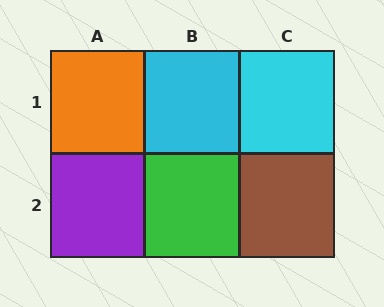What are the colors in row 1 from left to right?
Orange, cyan, cyan.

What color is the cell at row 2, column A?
Purple.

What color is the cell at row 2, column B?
Green.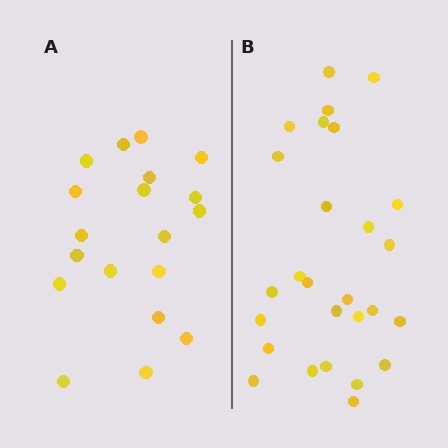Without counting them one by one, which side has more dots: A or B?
Region B (the right region) has more dots.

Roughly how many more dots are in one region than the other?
Region B has roughly 8 or so more dots than region A.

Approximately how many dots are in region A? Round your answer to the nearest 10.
About 20 dots. (The exact count is 19, which rounds to 20.)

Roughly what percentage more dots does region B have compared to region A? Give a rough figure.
About 40% more.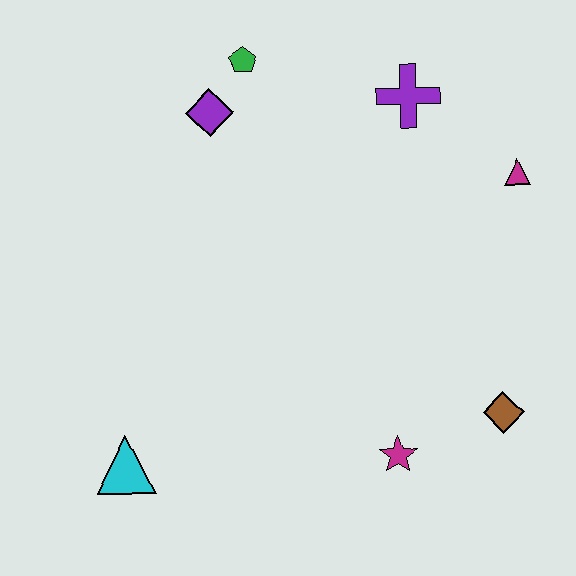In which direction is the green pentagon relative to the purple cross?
The green pentagon is to the left of the purple cross.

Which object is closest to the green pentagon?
The purple diamond is closest to the green pentagon.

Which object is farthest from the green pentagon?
The brown diamond is farthest from the green pentagon.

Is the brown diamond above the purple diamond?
No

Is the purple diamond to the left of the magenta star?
Yes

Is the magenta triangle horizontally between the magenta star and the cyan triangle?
No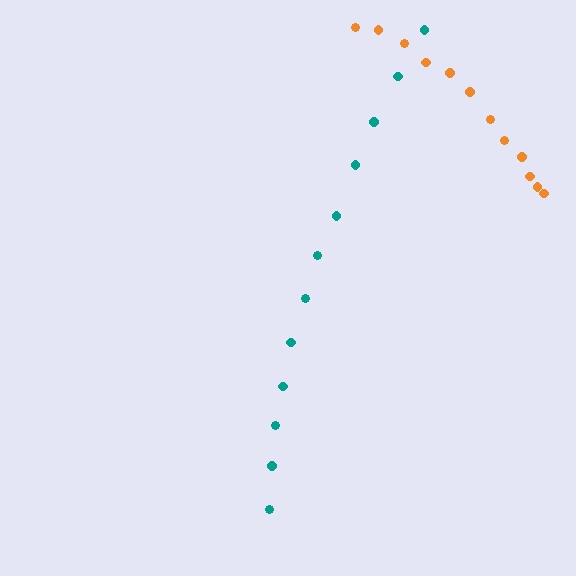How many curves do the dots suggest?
There are 2 distinct paths.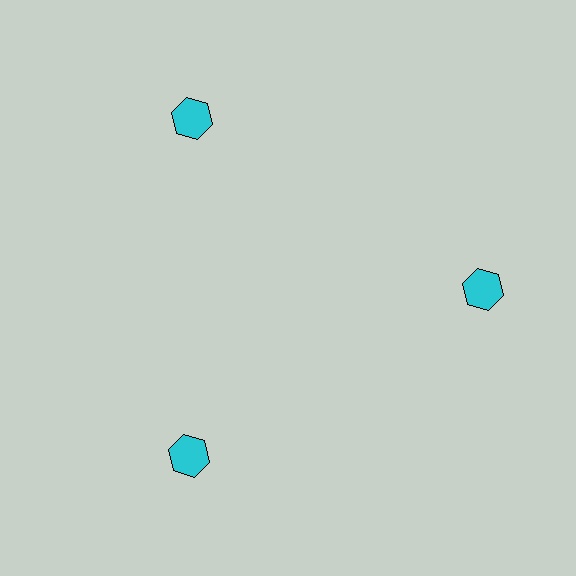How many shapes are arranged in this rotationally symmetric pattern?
There are 3 shapes, arranged in 3 groups of 1.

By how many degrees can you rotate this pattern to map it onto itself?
The pattern maps onto itself every 120 degrees of rotation.